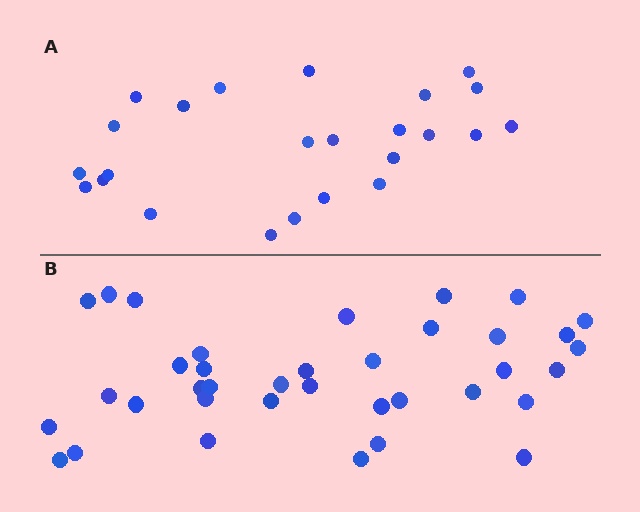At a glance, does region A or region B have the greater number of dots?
Region B (the bottom region) has more dots.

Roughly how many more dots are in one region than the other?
Region B has approximately 15 more dots than region A.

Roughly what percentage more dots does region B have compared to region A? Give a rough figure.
About 55% more.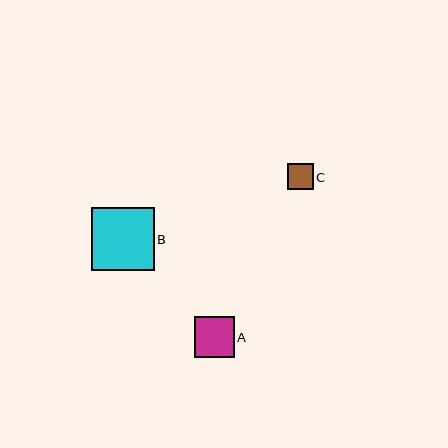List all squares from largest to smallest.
From largest to smallest: B, A, C.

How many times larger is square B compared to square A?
Square B is approximately 1.6 times the size of square A.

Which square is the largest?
Square B is the largest with a size of approximately 63 pixels.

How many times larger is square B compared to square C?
Square B is approximately 2.4 times the size of square C.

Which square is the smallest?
Square C is the smallest with a size of approximately 26 pixels.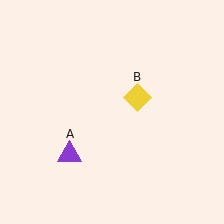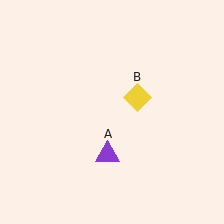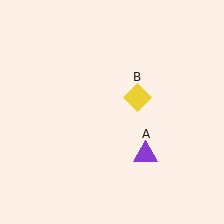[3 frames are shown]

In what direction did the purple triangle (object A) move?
The purple triangle (object A) moved right.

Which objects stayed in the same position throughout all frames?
Yellow diamond (object B) remained stationary.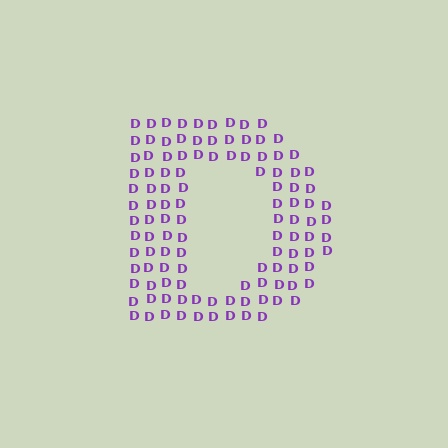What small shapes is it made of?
It is made of small letter D's.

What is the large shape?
The large shape is the letter D.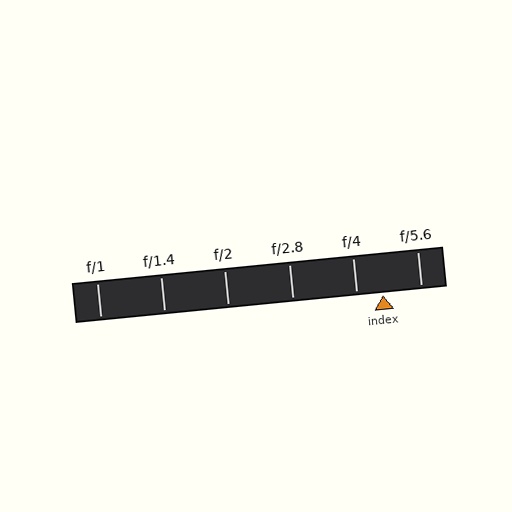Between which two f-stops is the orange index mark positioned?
The index mark is between f/4 and f/5.6.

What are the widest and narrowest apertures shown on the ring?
The widest aperture shown is f/1 and the narrowest is f/5.6.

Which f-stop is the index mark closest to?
The index mark is closest to f/4.